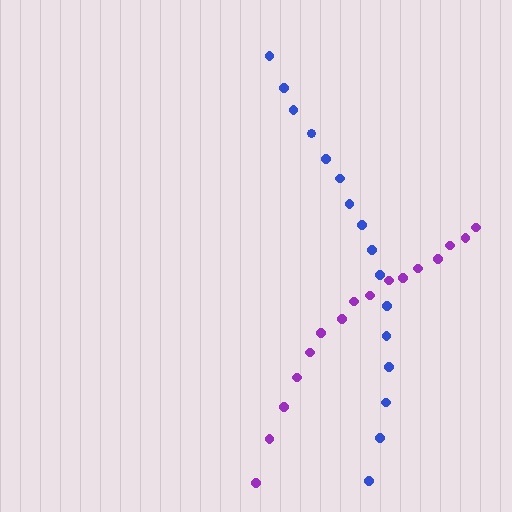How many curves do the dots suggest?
There are 2 distinct paths.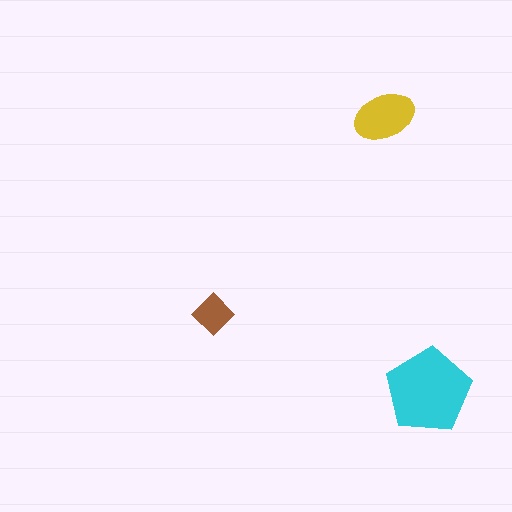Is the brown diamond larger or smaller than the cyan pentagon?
Smaller.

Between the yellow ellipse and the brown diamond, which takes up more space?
The yellow ellipse.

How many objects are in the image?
There are 3 objects in the image.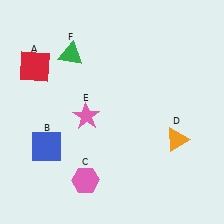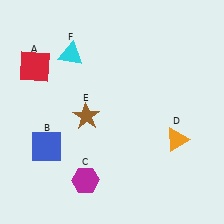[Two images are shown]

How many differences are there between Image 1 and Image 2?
There are 3 differences between the two images.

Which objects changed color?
C changed from pink to magenta. E changed from pink to brown. F changed from green to cyan.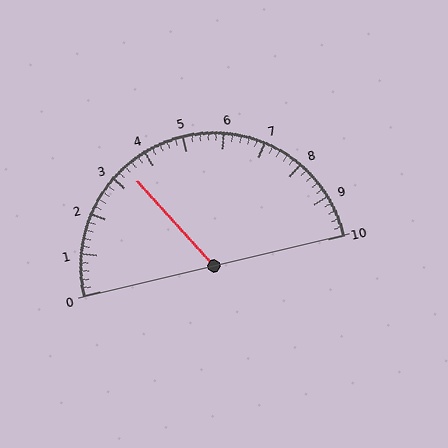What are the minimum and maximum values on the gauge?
The gauge ranges from 0 to 10.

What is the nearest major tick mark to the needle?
The nearest major tick mark is 3.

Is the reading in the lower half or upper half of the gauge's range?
The reading is in the lower half of the range (0 to 10).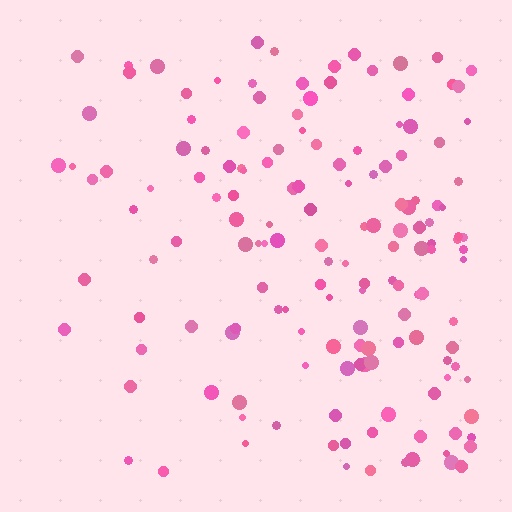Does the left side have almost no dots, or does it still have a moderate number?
Still a moderate number, just noticeably fewer than the right.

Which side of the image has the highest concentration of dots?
The right.